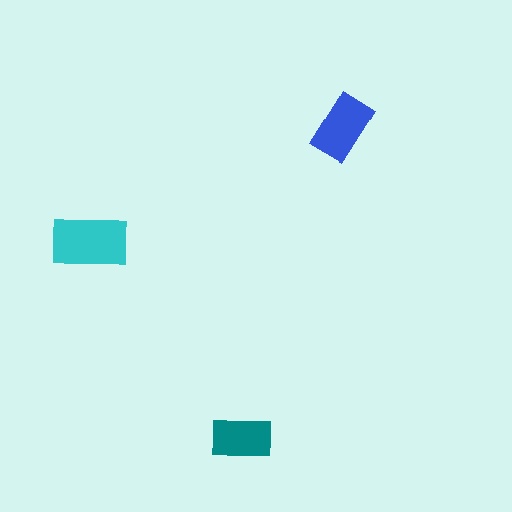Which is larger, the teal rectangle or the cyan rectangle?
The cyan one.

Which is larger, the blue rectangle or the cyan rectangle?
The cyan one.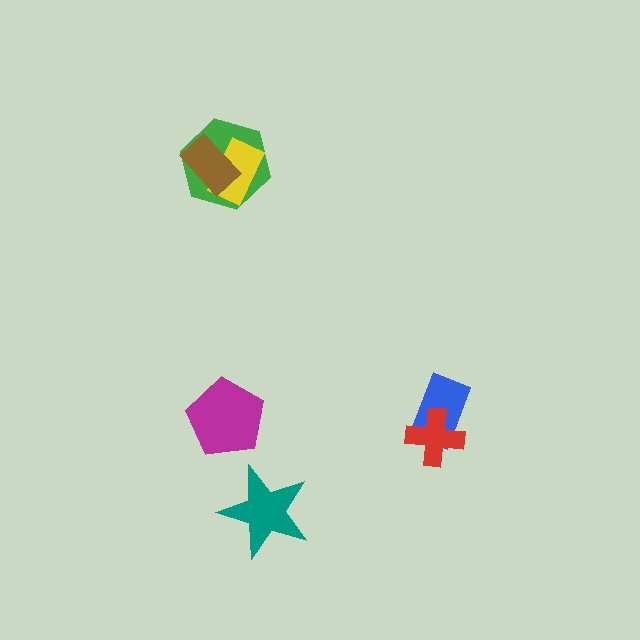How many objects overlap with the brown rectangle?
2 objects overlap with the brown rectangle.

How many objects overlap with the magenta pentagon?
0 objects overlap with the magenta pentagon.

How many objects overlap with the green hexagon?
2 objects overlap with the green hexagon.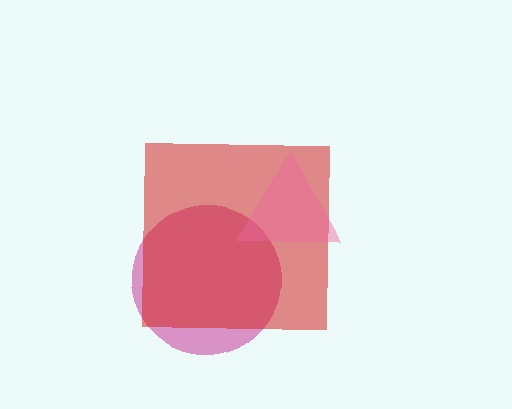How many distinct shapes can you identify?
There are 3 distinct shapes: a magenta circle, a red square, a pink triangle.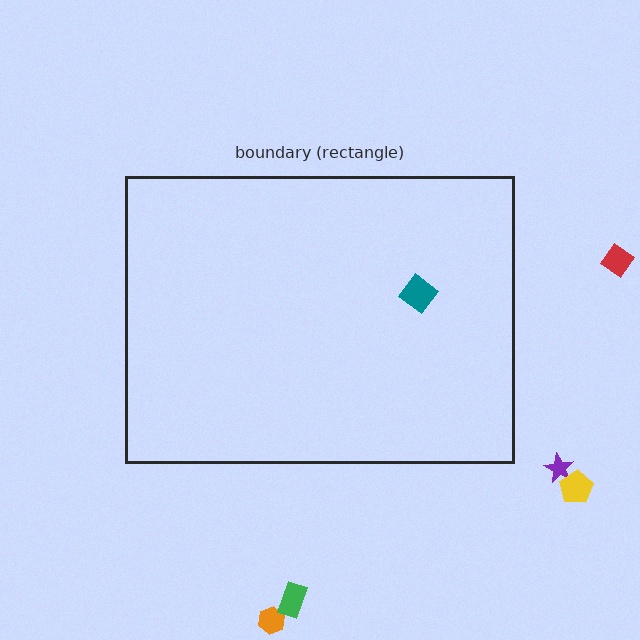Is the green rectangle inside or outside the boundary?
Outside.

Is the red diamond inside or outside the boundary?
Outside.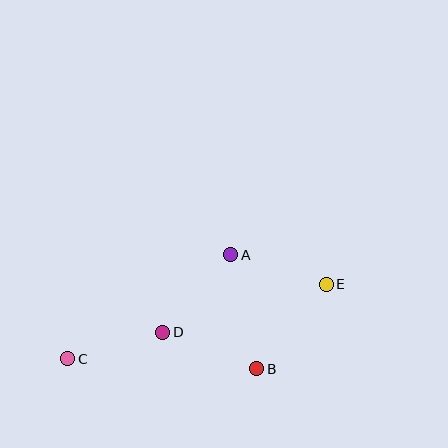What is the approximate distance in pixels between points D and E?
The distance between D and E is approximately 170 pixels.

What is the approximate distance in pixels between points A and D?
The distance between A and D is approximately 103 pixels.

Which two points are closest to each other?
Points C and D are closest to each other.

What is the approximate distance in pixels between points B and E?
The distance between B and E is approximately 110 pixels.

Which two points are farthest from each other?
Points C and E are farthest from each other.